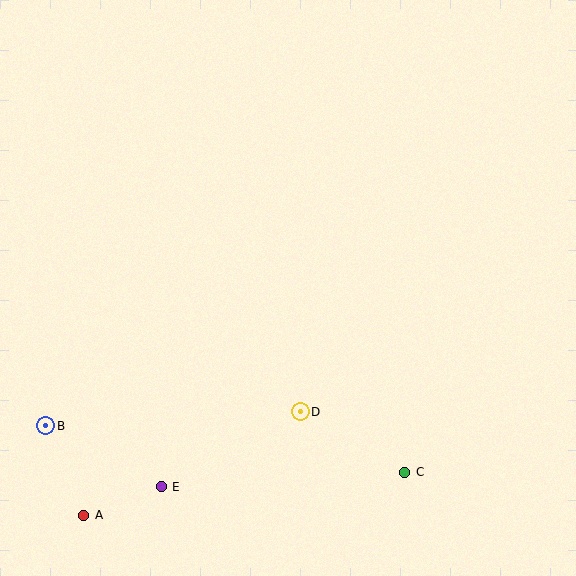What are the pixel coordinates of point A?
Point A is at (84, 515).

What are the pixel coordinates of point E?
Point E is at (161, 487).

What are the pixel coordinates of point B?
Point B is at (46, 426).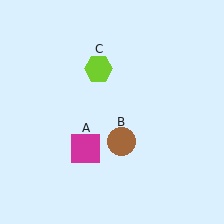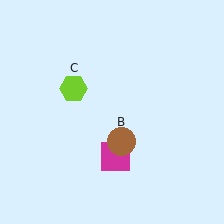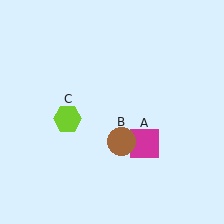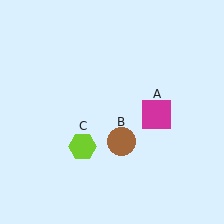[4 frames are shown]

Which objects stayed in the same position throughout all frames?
Brown circle (object B) remained stationary.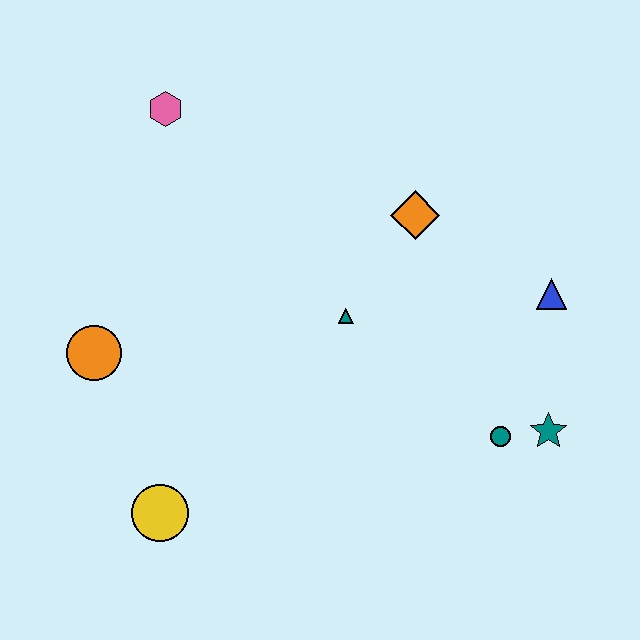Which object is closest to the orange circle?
The yellow circle is closest to the orange circle.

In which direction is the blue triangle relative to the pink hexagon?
The blue triangle is to the right of the pink hexagon.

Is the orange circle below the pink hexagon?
Yes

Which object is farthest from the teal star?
The pink hexagon is farthest from the teal star.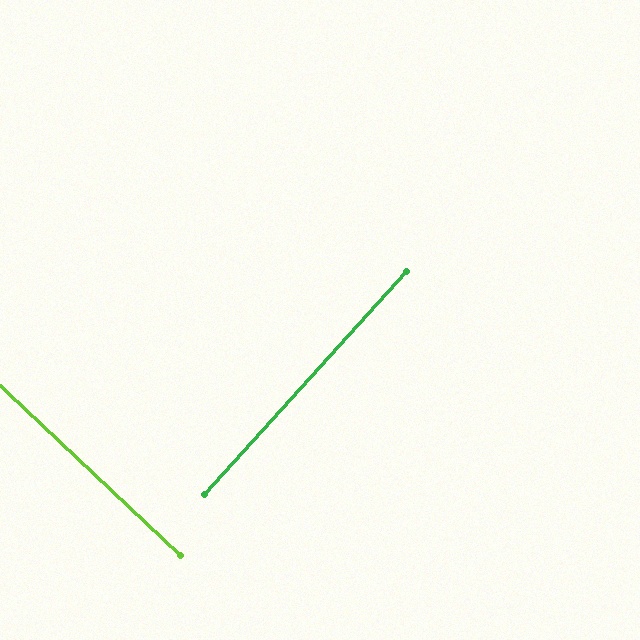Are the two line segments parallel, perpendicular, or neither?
Perpendicular — they meet at approximately 89°.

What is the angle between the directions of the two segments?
Approximately 89 degrees.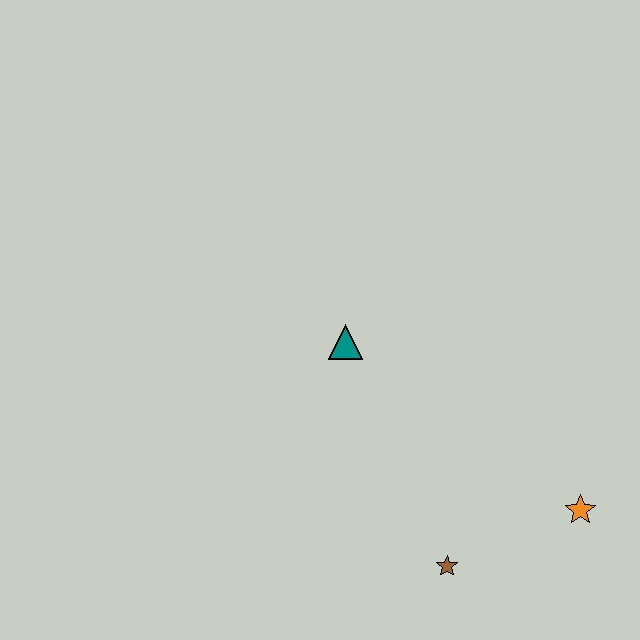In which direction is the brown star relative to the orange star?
The brown star is to the left of the orange star.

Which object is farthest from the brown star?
The teal triangle is farthest from the brown star.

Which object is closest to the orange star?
The brown star is closest to the orange star.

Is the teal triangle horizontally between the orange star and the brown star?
No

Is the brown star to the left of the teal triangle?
No